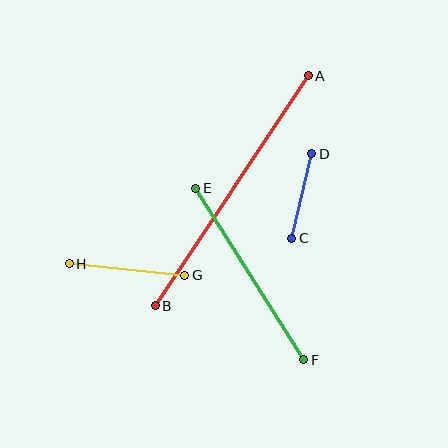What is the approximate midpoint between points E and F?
The midpoint is at approximately (250, 274) pixels.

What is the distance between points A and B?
The distance is approximately 276 pixels.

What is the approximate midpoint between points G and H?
The midpoint is at approximately (127, 269) pixels.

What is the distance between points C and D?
The distance is approximately 86 pixels.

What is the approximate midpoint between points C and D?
The midpoint is at approximately (302, 196) pixels.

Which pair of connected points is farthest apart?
Points A and B are farthest apart.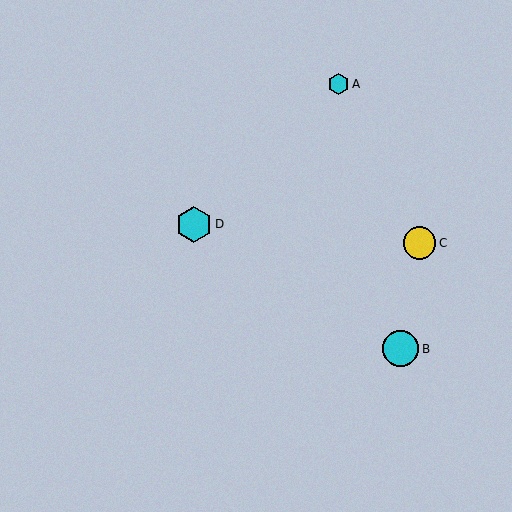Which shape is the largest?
The cyan circle (labeled B) is the largest.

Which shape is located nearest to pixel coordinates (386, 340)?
The cyan circle (labeled B) at (401, 349) is nearest to that location.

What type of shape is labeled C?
Shape C is a yellow circle.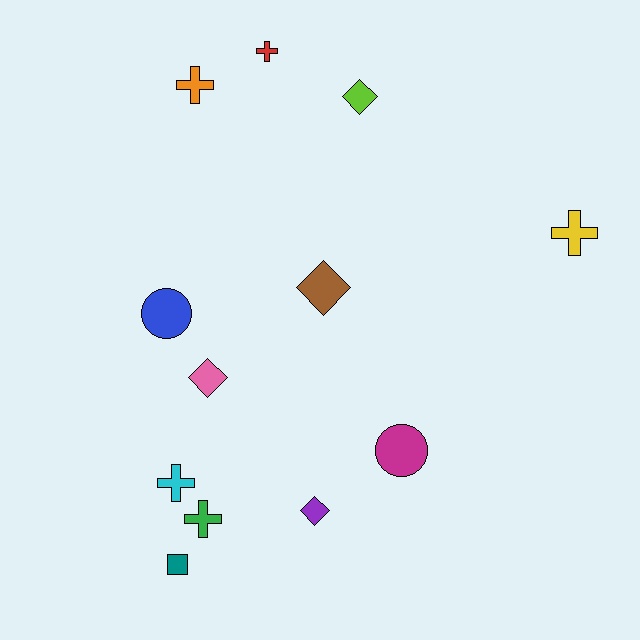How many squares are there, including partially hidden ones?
There is 1 square.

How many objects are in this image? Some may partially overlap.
There are 12 objects.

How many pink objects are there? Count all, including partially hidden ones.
There is 1 pink object.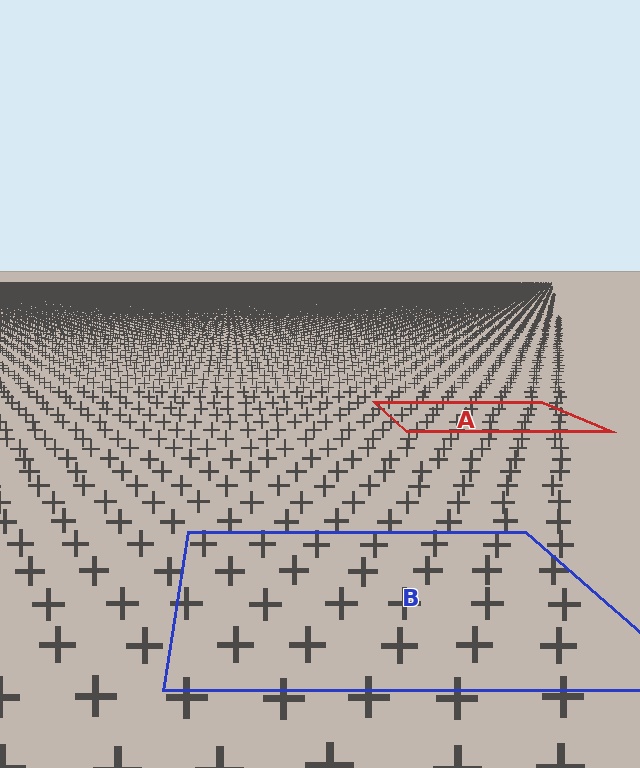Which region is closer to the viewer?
Region B is closer. The texture elements there are larger and more spread out.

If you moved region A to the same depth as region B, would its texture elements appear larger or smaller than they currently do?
They would appear larger. At a closer depth, the same texture elements are projected at a bigger on-screen size.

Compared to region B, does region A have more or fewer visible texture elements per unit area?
Region A has more texture elements per unit area — they are packed more densely because it is farther away.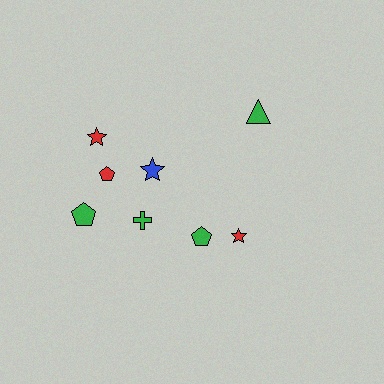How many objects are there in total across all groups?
There are 8 objects.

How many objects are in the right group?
There are 3 objects.